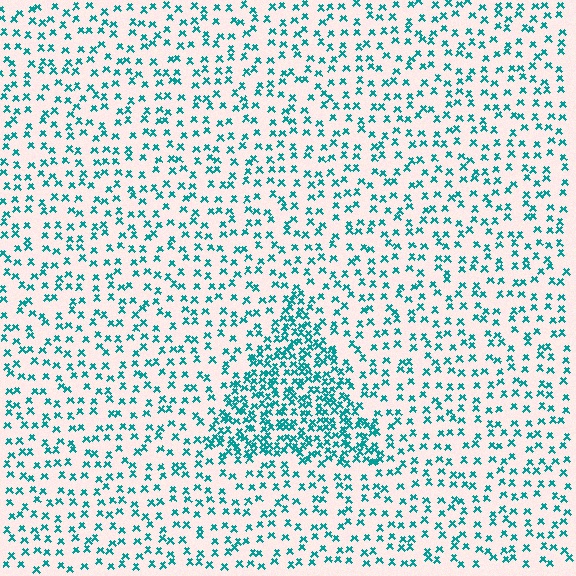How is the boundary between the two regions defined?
The boundary is defined by a change in element density (approximately 2.5x ratio). All elements are the same color, size, and shape.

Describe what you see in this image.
The image contains small teal elements arranged at two different densities. A triangle-shaped region is visible where the elements are more densely packed than the surrounding area.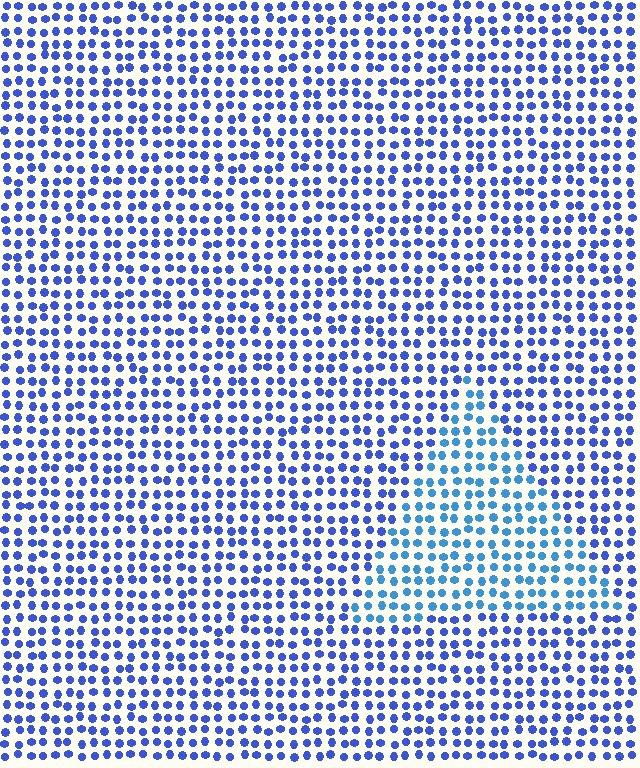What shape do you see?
I see a triangle.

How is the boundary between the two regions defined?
The boundary is defined purely by a slight shift in hue (about 26 degrees). Spacing, size, and orientation are identical on both sides.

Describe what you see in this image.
The image is filled with small blue elements in a uniform arrangement. A triangle-shaped region is visible where the elements are tinted to a slightly different hue, forming a subtle color boundary.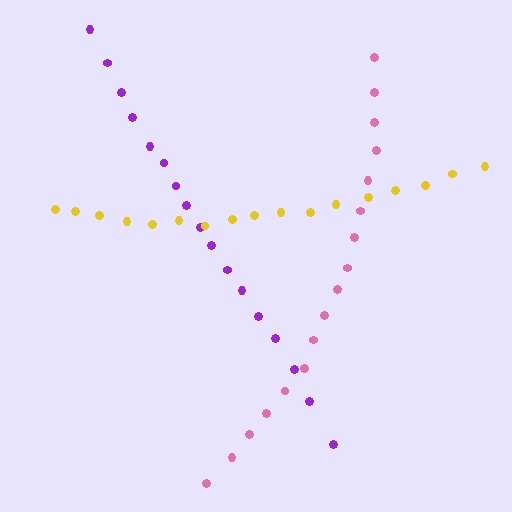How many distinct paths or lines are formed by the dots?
There are 3 distinct paths.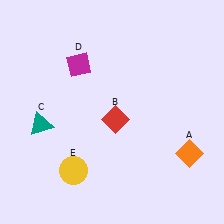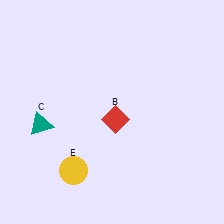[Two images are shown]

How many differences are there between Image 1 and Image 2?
There are 2 differences between the two images.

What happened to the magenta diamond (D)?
The magenta diamond (D) was removed in Image 2. It was in the top-left area of Image 1.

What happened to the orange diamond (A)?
The orange diamond (A) was removed in Image 2. It was in the bottom-right area of Image 1.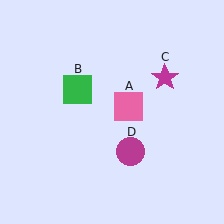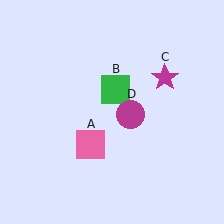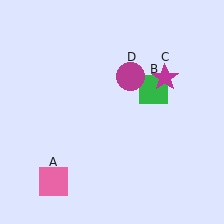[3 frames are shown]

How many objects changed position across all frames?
3 objects changed position: pink square (object A), green square (object B), magenta circle (object D).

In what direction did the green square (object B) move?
The green square (object B) moved right.